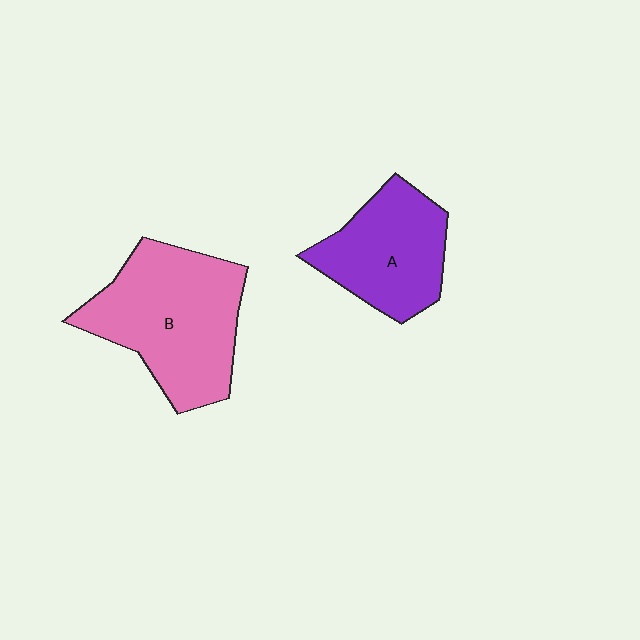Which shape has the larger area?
Shape B (pink).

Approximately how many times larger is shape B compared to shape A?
Approximately 1.4 times.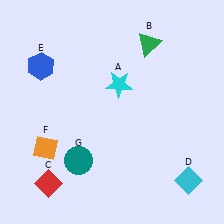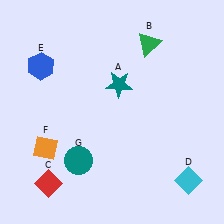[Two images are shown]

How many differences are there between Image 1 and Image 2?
There is 1 difference between the two images.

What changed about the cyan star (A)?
In Image 1, A is cyan. In Image 2, it changed to teal.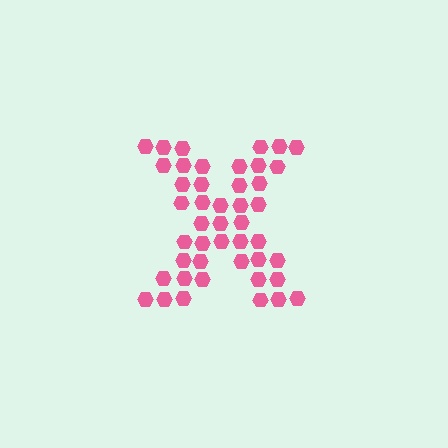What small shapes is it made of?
It is made of small hexagons.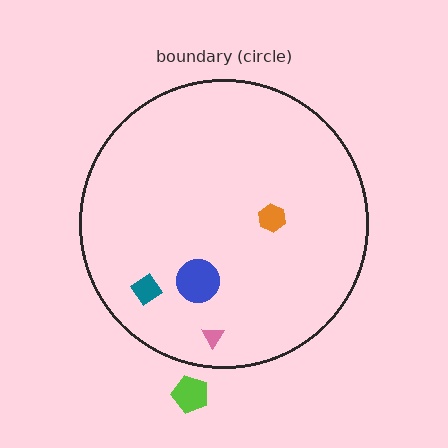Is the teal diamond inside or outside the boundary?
Inside.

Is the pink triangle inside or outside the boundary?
Inside.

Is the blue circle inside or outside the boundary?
Inside.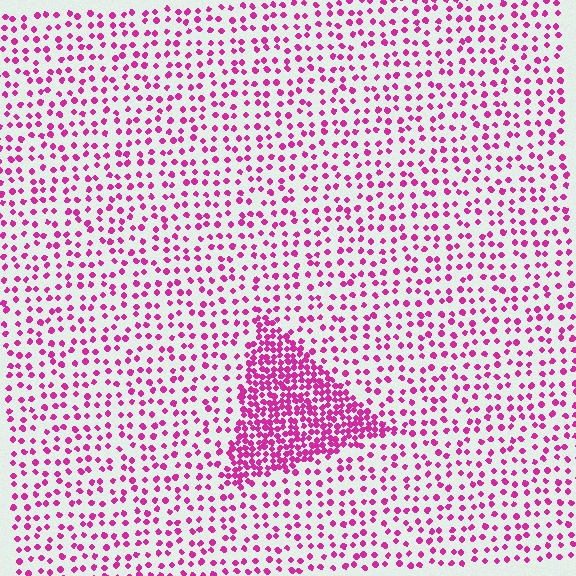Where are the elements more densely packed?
The elements are more densely packed inside the triangle boundary.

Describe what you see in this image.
The image contains small magenta elements arranged at two different densities. A triangle-shaped region is visible where the elements are more densely packed than the surrounding area.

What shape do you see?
I see a triangle.